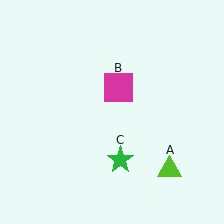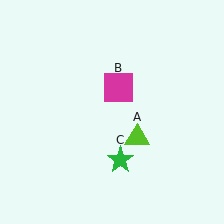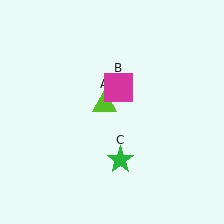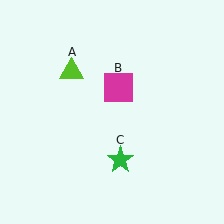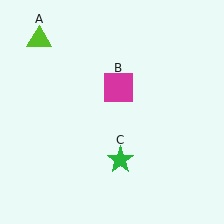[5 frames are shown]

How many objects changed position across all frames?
1 object changed position: lime triangle (object A).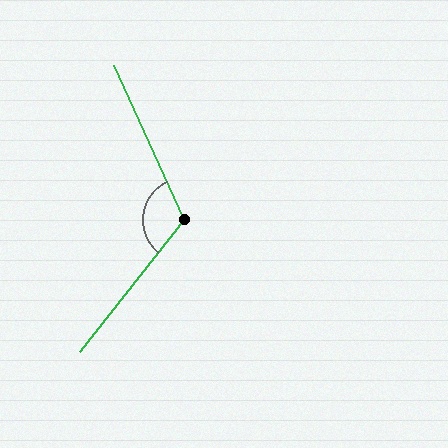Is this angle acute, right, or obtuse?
It is obtuse.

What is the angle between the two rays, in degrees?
Approximately 117 degrees.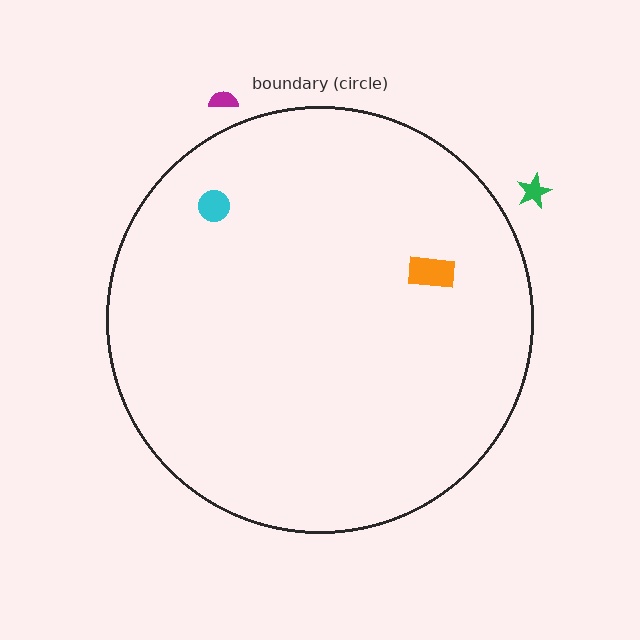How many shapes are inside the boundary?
2 inside, 2 outside.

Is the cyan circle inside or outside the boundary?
Inside.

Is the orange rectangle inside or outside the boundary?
Inside.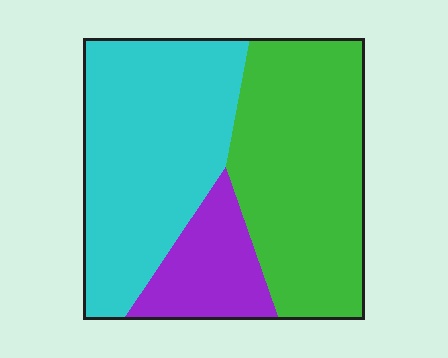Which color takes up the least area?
Purple, at roughly 15%.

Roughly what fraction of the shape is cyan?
Cyan covers around 45% of the shape.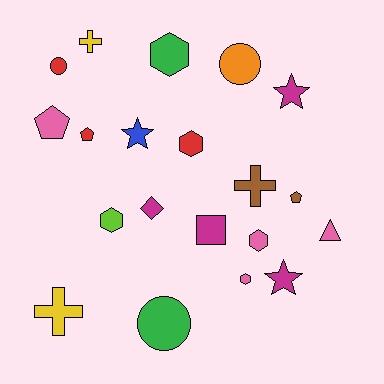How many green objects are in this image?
There are 2 green objects.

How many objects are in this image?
There are 20 objects.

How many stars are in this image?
There are 3 stars.